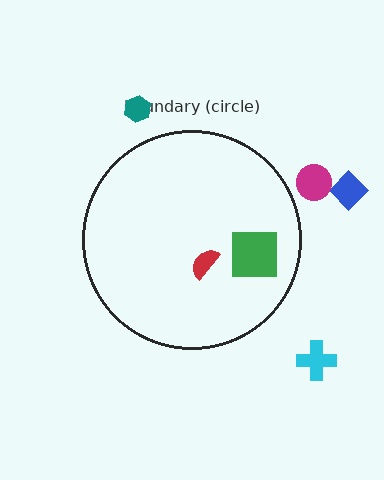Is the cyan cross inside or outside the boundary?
Outside.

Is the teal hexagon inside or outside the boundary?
Outside.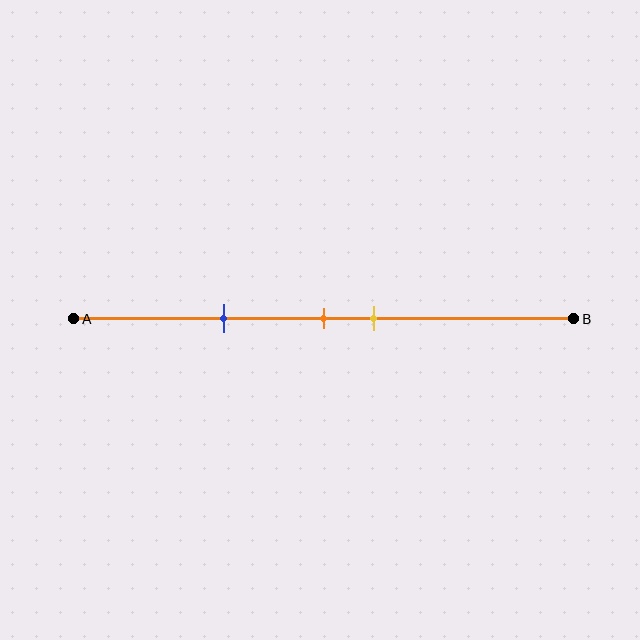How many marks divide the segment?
There are 3 marks dividing the segment.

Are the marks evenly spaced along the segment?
No, the marks are not evenly spaced.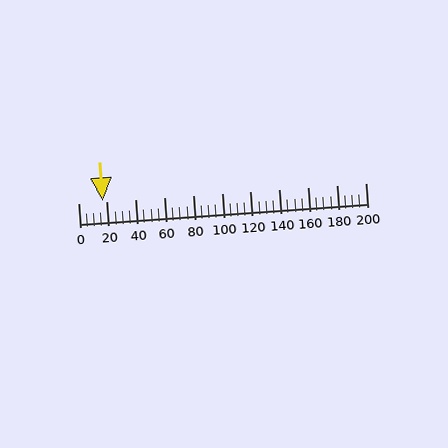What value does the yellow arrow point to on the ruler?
The yellow arrow points to approximately 17.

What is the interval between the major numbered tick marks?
The major tick marks are spaced 20 units apart.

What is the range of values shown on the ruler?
The ruler shows values from 0 to 200.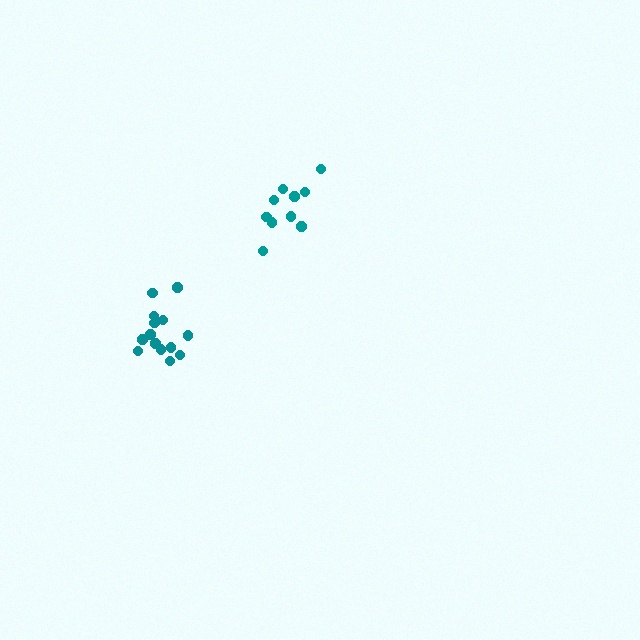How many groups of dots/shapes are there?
There are 2 groups.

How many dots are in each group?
Group 1: 14 dots, Group 2: 10 dots (24 total).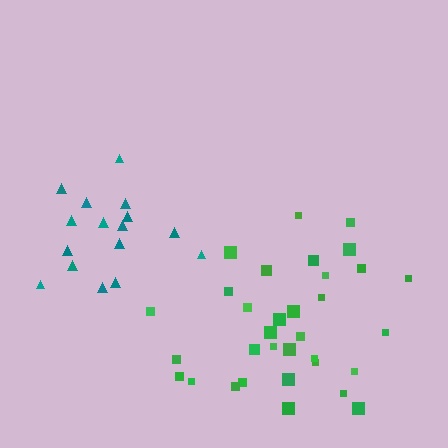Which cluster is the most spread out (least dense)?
Green.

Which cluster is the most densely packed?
Teal.